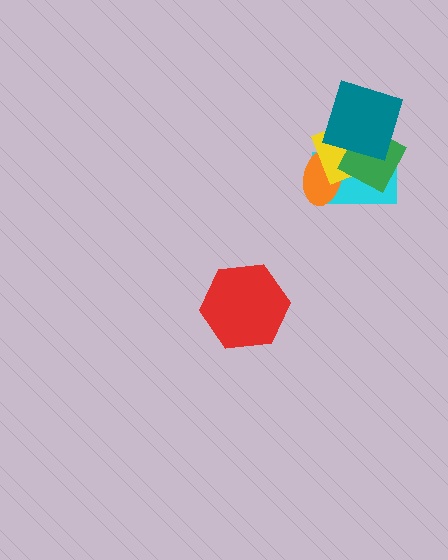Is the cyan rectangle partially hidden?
Yes, it is partially covered by another shape.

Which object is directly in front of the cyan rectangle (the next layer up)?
The orange ellipse is directly in front of the cyan rectangle.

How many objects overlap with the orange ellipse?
3 objects overlap with the orange ellipse.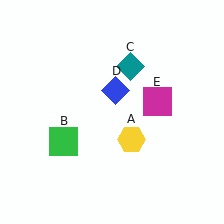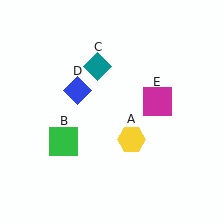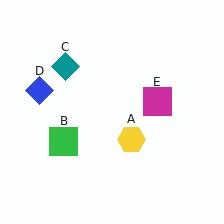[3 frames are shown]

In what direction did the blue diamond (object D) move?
The blue diamond (object D) moved left.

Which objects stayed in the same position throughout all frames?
Yellow hexagon (object A) and green square (object B) and magenta square (object E) remained stationary.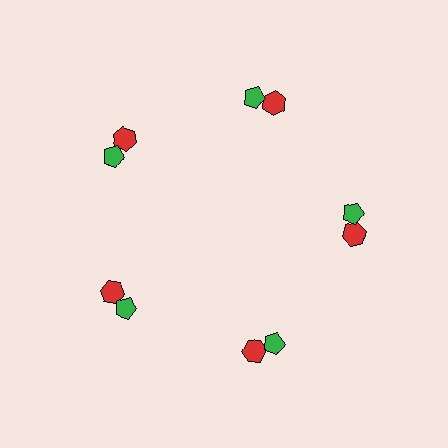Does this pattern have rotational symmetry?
Yes, this pattern has 5-fold rotational symmetry. It looks the same after rotating 72 degrees around the center.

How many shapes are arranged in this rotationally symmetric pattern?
There are 10 shapes, arranged in 5 groups of 2.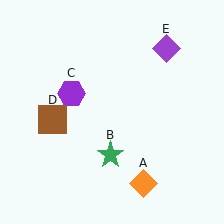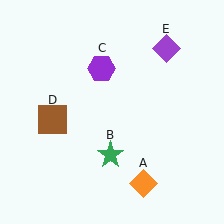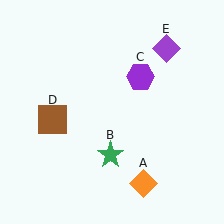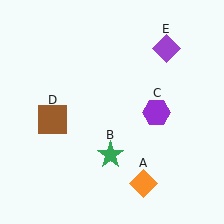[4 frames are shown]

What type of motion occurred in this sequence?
The purple hexagon (object C) rotated clockwise around the center of the scene.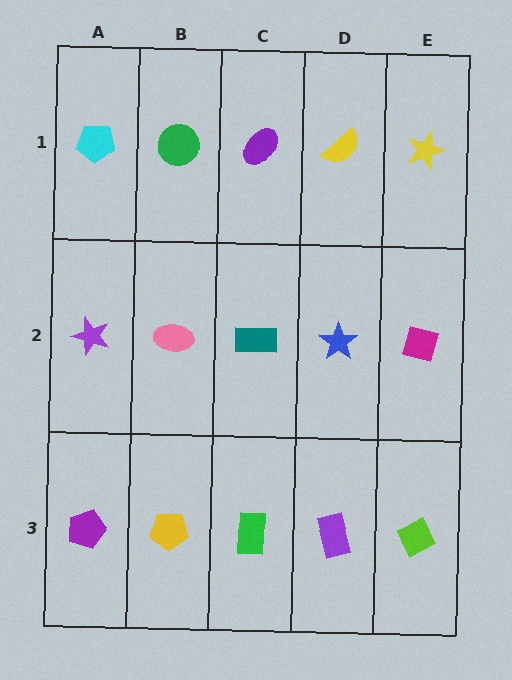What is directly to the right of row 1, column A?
A green circle.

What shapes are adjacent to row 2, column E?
A yellow star (row 1, column E), a lime diamond (row 3, column E), a blue star (row 2, column D).